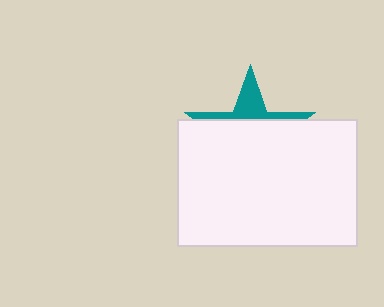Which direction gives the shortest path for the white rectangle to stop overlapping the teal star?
Moving down gives the shortest separation.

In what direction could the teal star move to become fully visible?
The teal star could move up. That would shift it out from behind the white rectangle entirely.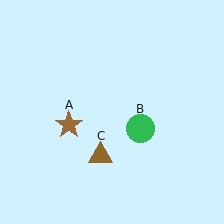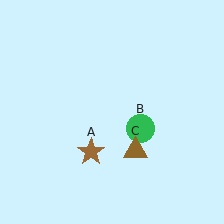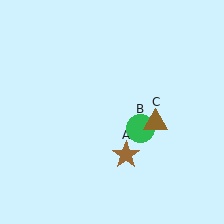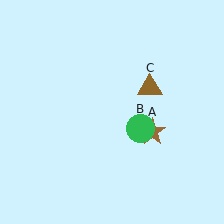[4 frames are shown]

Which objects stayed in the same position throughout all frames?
Green circle (object B) remained stationary.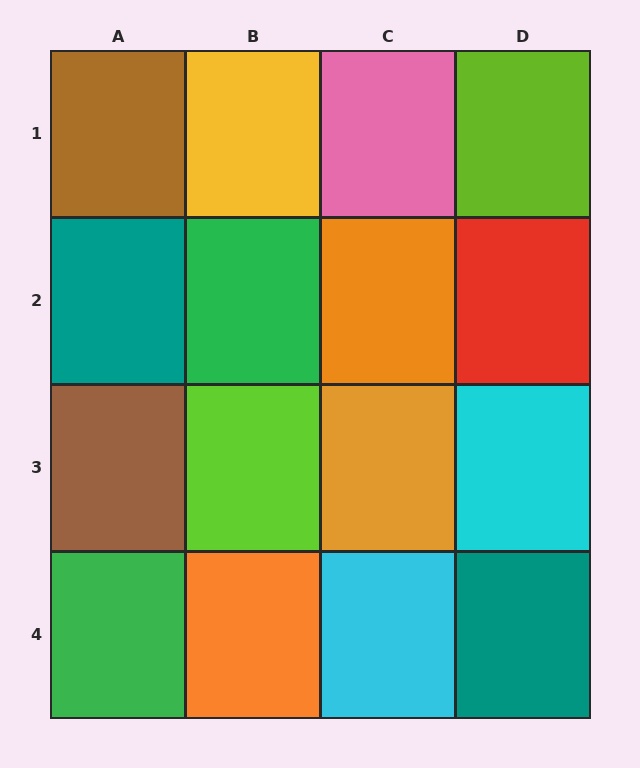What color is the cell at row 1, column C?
Pink.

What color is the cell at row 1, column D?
Lime.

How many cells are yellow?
1 cell is yellow.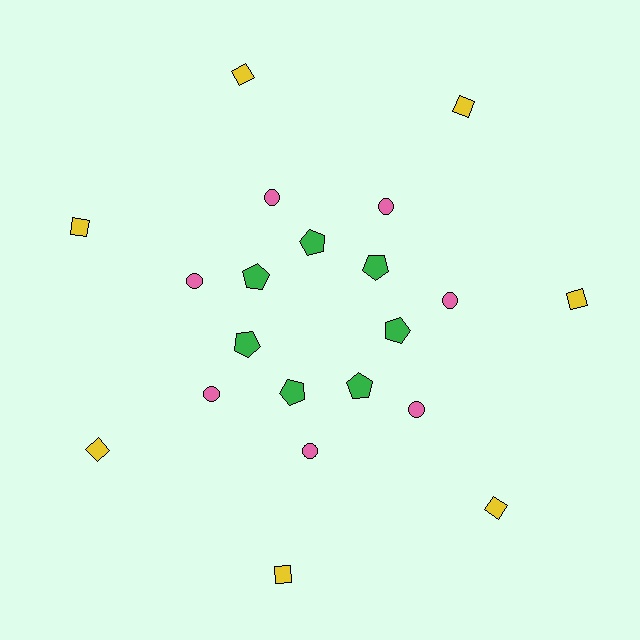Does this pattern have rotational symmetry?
Yes, this pattern has 7-fold rotational symmetry. It looks the same after rotating 51 degrees around the center.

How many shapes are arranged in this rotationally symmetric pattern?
There are 21 shapes, arranged in 7 groups of 3.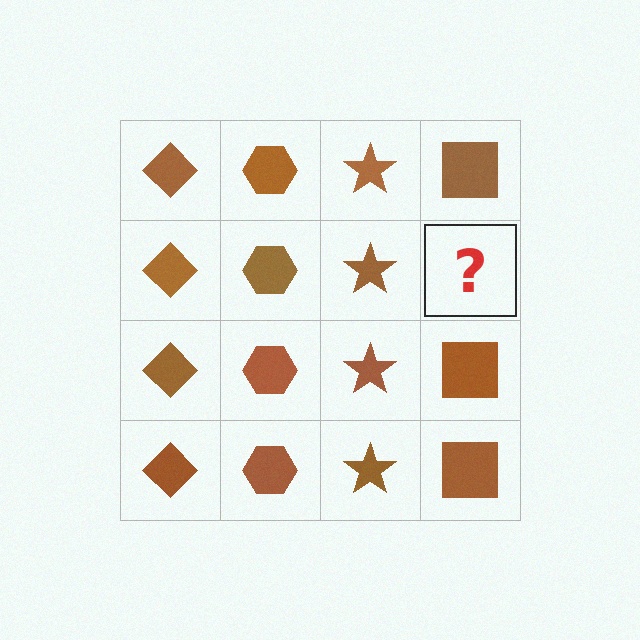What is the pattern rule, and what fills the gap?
The rule is that each column has a consistent shape. The gap should be filled with a brown square.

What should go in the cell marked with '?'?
The missing cell should contain a brown square.